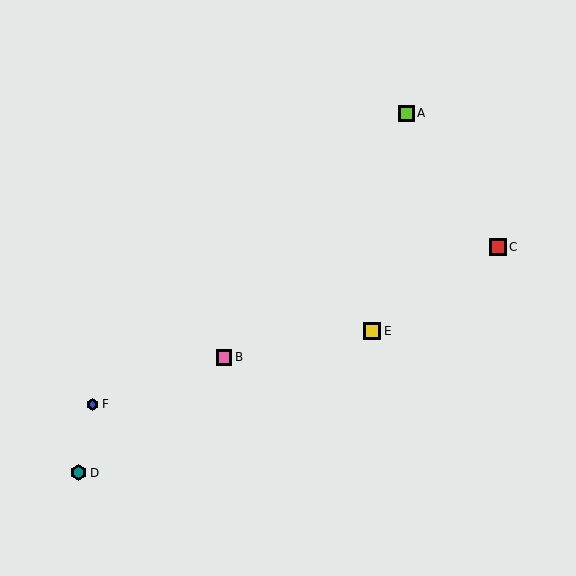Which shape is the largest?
The red square (labeled C) is the largest.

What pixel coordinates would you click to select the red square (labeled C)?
Click at (498, 247) to select the red square C.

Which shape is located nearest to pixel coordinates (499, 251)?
The red square (labeled C) at (498, 247) is nearest to that location.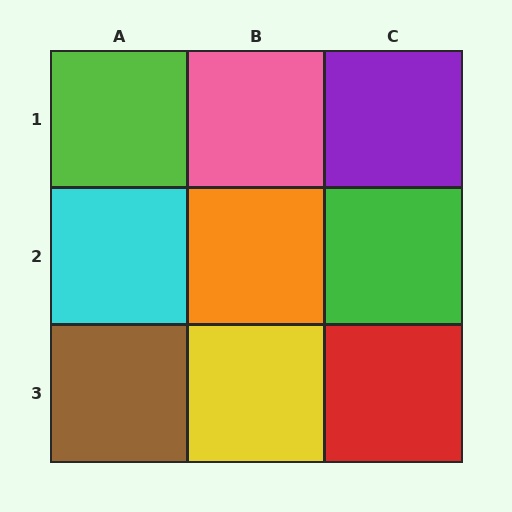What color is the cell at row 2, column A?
Cyan.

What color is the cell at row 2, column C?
Green.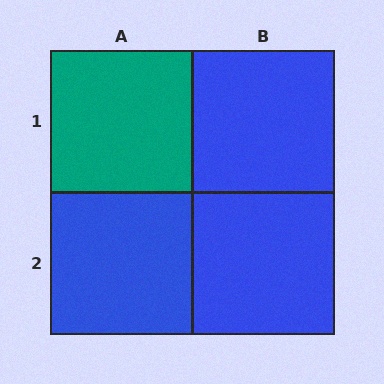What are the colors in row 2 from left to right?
Blue, blue.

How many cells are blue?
3 cells are blue.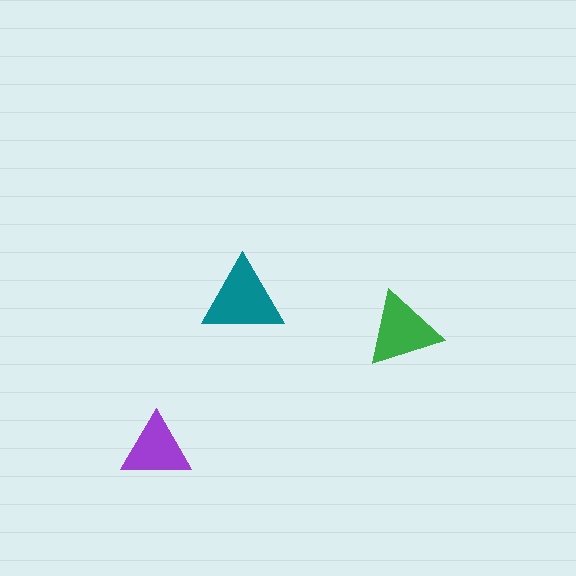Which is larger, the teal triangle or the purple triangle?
The teal one.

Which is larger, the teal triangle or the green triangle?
The teal one.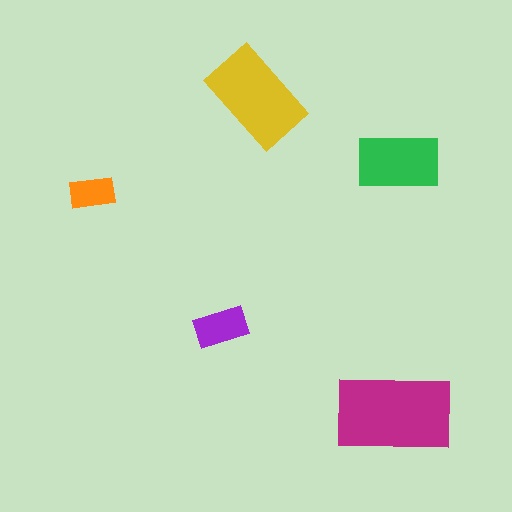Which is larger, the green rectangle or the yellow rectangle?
The yellow one.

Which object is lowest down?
The magenta rectangle is bottommost.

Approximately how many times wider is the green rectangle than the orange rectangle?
About 2 times wider.